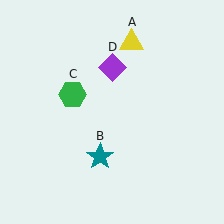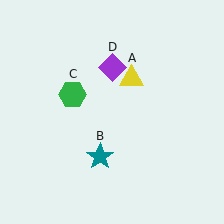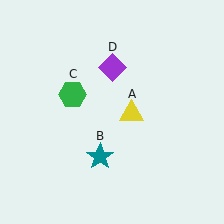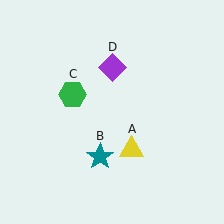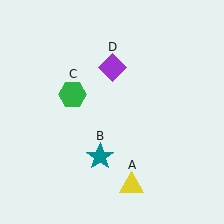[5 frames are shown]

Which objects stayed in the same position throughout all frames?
Teal star (object B) and green hexagon (object C) and purple diamond (object D) remained stationary.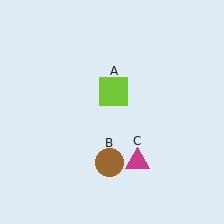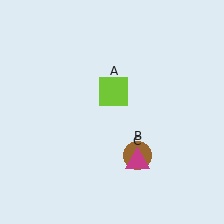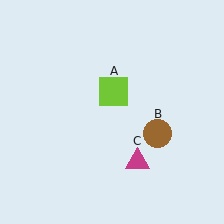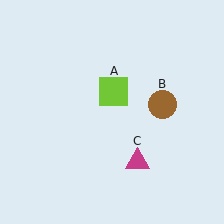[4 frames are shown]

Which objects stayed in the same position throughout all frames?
Lime square (object A) and magenta triangle (object C) remained stationary.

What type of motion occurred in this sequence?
The brown circle (object B) rotated counterclockwise around the center of the scene.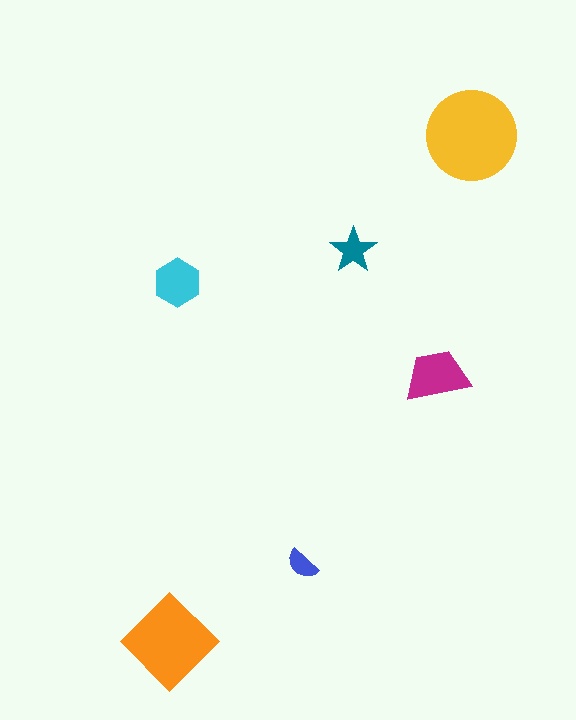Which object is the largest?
The yellow circle.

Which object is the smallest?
The blue semicircle.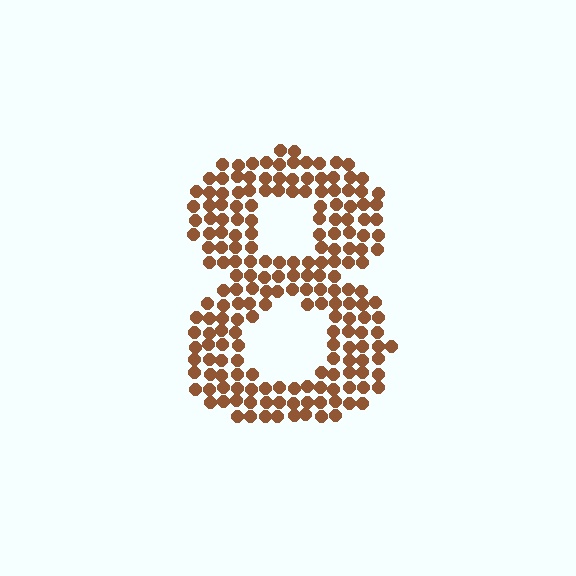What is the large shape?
The large shape is the digit 8.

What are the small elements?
The small elements are circles.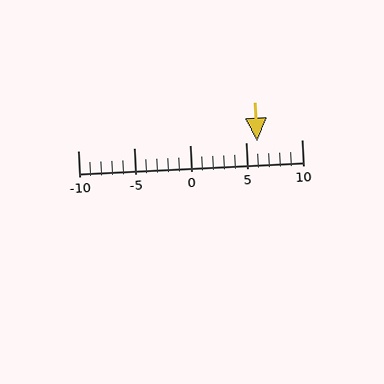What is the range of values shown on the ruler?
The ruler shows values from -10 to 10.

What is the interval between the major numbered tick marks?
The major tick marks are spaced 5 units apart.